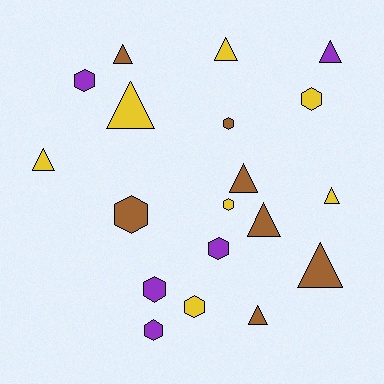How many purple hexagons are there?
There are 4 purple hexagons.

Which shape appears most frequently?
Triangle, with 10 objects.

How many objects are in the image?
There are 19 objects.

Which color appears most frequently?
Brown, with 7 objects.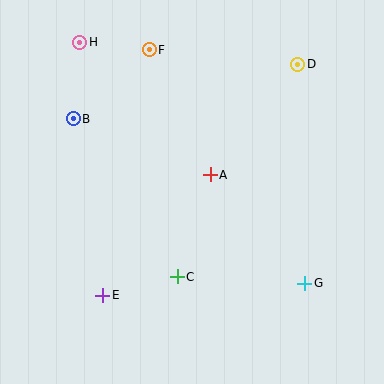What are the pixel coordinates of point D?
Point D is at (298, 64).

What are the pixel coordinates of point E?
Point E is at (103, 295).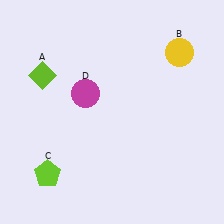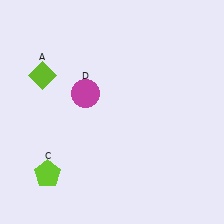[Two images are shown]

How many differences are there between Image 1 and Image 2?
There is 1 difference between the two images.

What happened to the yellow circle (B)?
The yellow circle (B) was removed in Image 2. It was in the top-right area of Image 1.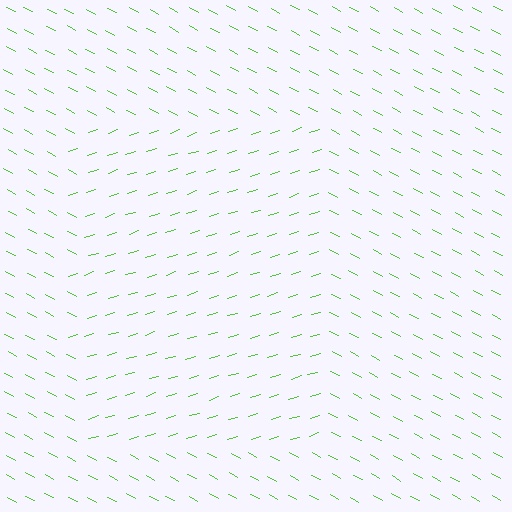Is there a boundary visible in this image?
Yes, there is a texture boundary formed by a change in line orientation.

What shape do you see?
I see a rectangle.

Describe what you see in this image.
The image is filled with small lime line segments. A rectangle region in the image has lines oriented differently from the surrounding lines, creating a visible texture boundary.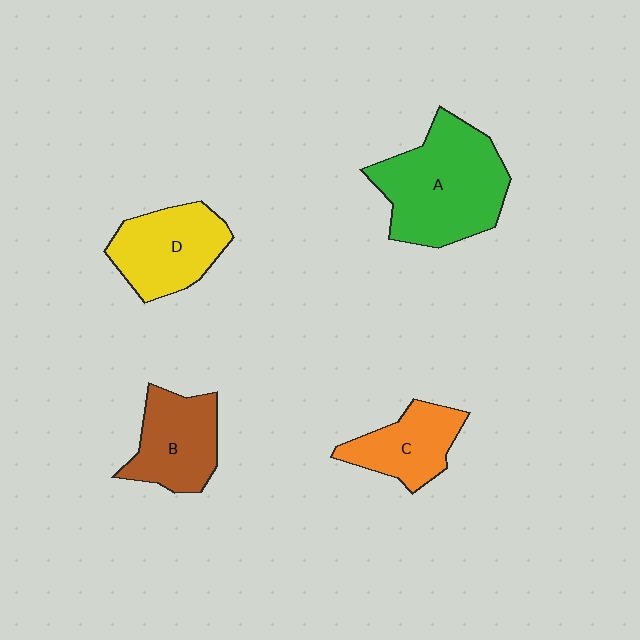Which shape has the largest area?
Shape A (green).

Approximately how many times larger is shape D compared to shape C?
Approximately 1.3 times.